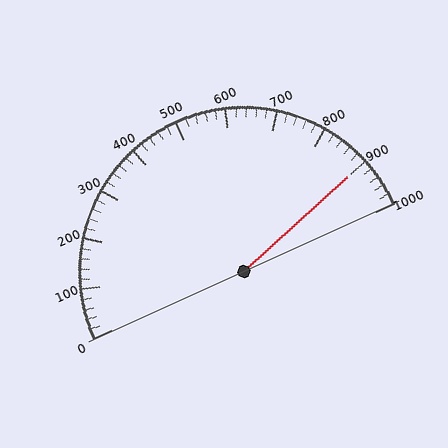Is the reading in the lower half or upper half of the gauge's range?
The reading is in the upper half of the range (0 to 1000).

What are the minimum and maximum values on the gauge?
The gauge ranges from 0 to 1000.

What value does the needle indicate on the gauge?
The needle indicates approximately 900.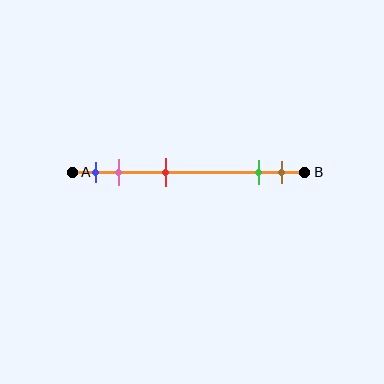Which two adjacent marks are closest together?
The green and brown marks are the closest adjacent pair.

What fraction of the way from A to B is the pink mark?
The pink mark is approximately 20% (0.2) of the way from A to B.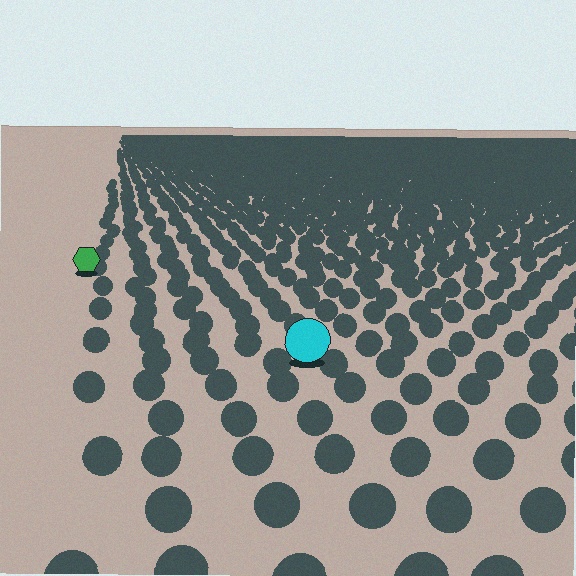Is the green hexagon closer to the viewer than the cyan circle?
No. The cyan circle is closer — you can tell from the texture gradient: the ground texture is coarser near it.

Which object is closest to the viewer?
The cyan circle is closest. The texture marks near it are larger and more spread out.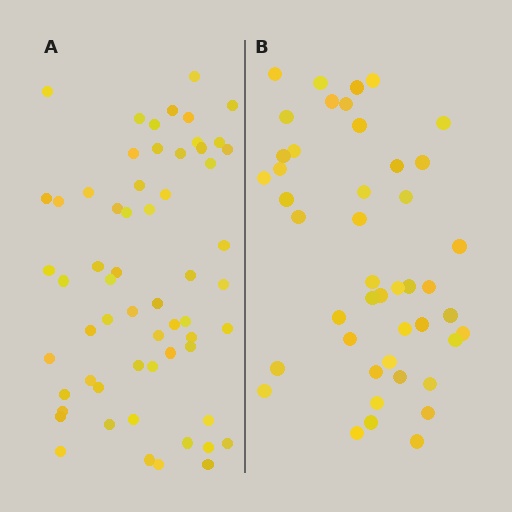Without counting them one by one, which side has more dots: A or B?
Region A (the left region) has more dots.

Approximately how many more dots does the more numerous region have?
Region A has approximately 15 more dots than region B.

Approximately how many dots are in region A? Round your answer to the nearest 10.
About 60 dots.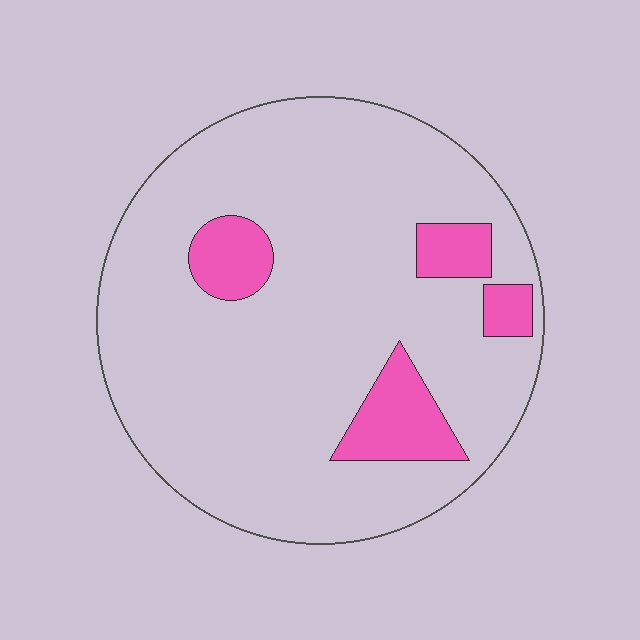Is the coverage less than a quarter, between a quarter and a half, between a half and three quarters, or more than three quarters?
Less than a quarter.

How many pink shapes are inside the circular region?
4.